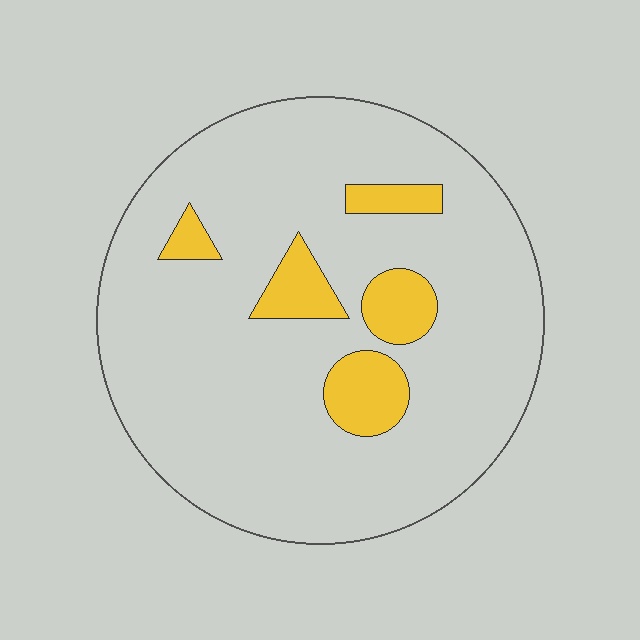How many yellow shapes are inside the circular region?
5.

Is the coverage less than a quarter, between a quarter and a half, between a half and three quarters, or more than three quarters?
Less than a quarter.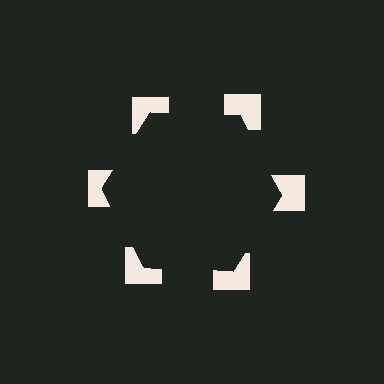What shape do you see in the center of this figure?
An illusory hexagon — its edges are inferred from the aligned wedge cuts in the notched squares, not physically drawn.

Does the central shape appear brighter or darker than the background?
It typically appears slightly darker than the background, even though no actual brightness change is drawn.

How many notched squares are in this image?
There are 6 — one at each vertex of the illusory hexagon.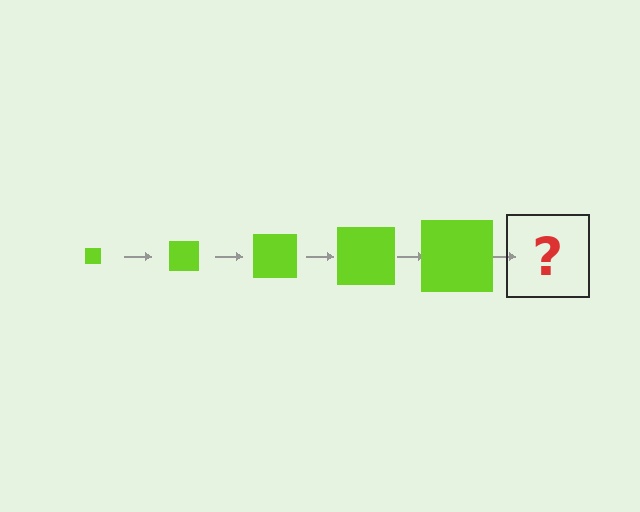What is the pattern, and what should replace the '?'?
The pattern is that the square gets progressively larger each step. The '?' should be a lime square, larger than the previous one.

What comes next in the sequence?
The next element should be a lime square, larger than the previous one.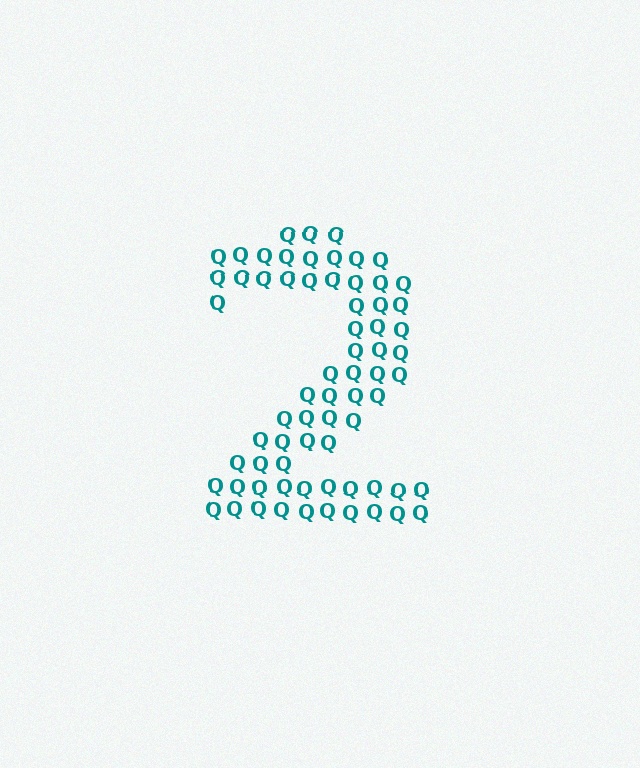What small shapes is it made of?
It is made of small letter Q's.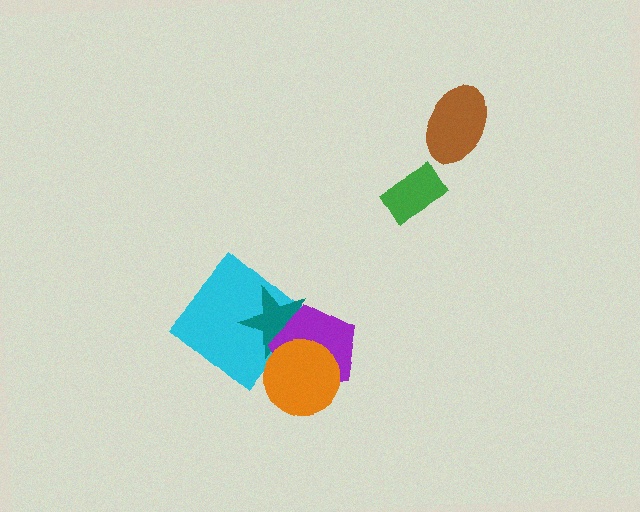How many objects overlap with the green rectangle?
0 objects overlap with the green rectangle.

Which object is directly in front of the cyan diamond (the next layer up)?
The teal star is directly in front of the cyan diamond.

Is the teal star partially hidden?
Yes, it is partially covered by another shape.